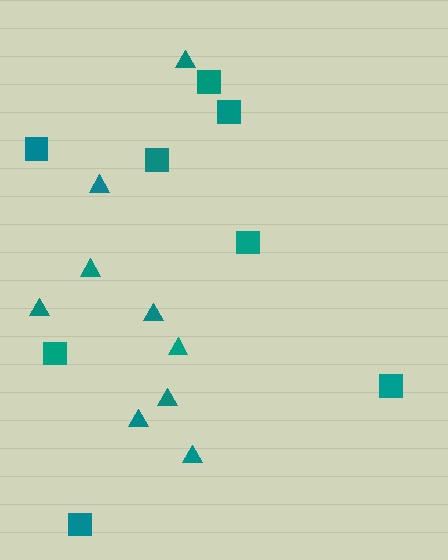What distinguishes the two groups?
There are 2 groups: one group of squares (8) and one group of triangles (9).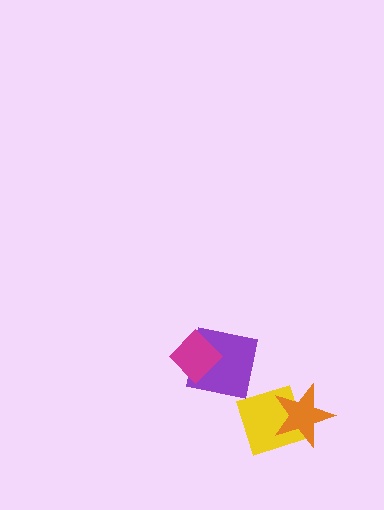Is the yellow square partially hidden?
Yes, it is partially covered by another shape.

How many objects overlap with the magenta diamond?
1 object overlaps with the magenta diamond.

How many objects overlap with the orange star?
1 object overlaps with the orange star.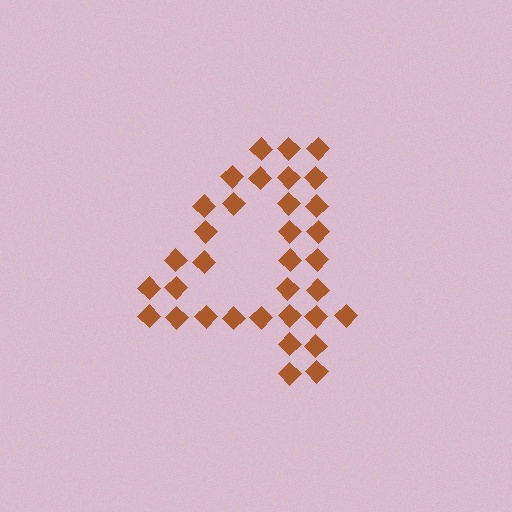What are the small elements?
The small elements are diamonds.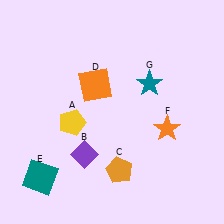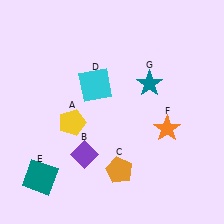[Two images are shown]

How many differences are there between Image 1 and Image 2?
There is 1 difference between the two images.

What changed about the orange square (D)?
In Image 1, D is orange. In Image 2, it changed to cyan.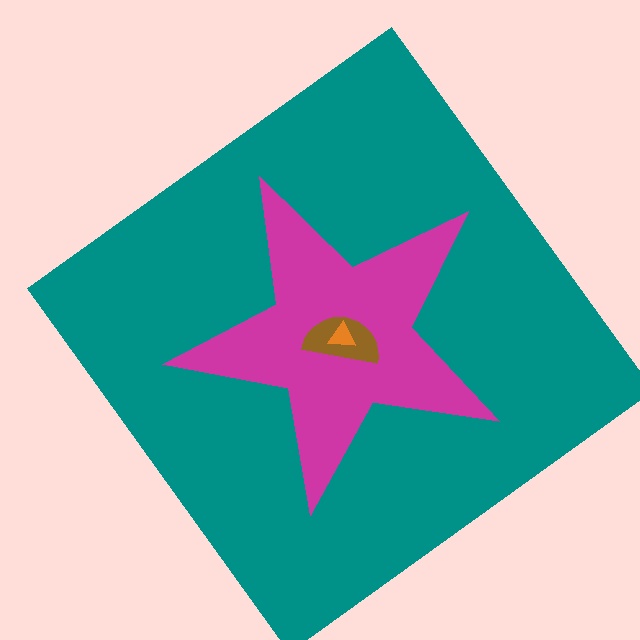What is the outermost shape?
The teal diamond.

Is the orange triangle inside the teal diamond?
Yes.